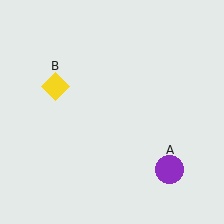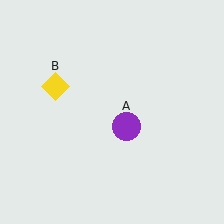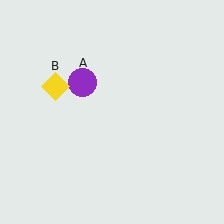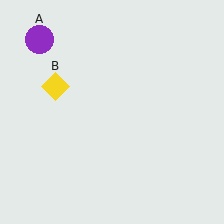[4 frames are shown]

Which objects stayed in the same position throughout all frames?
Yellow diamond (object B) remained stationary.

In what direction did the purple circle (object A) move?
The purple circle (object A) moved up and to the left.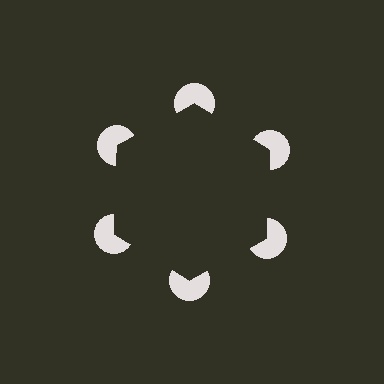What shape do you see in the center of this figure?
An illusory hexagon — its edges are inferred from the aligned wedge cuts in the pac-man discs, not physically drawn.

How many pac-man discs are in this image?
There are 6 — one at each vertex of the illusory hexagon.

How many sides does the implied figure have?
6 sides.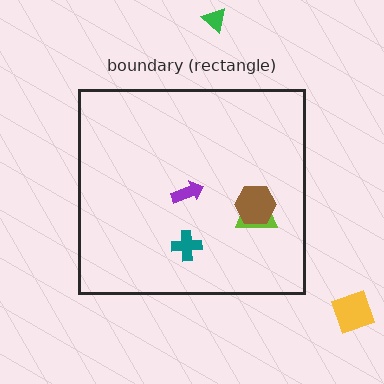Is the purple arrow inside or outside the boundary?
Inside.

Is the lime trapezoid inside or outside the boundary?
Inside.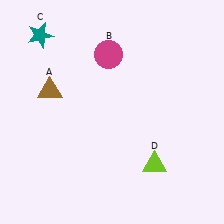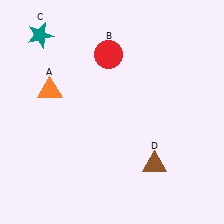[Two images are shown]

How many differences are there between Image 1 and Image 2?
There are 3 differences between the two images.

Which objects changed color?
A changed from brown to orange. B changed from magenta to red. D changed from lime to brown.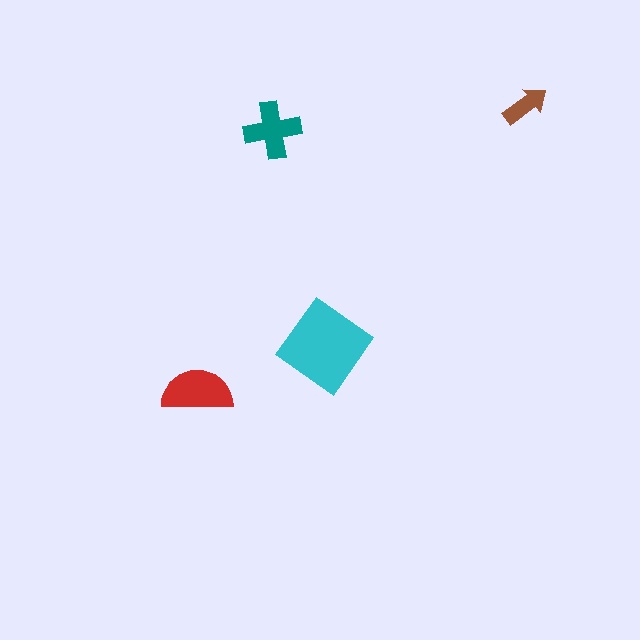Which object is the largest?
The cyan diamond.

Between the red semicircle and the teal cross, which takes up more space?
The red semicircle.